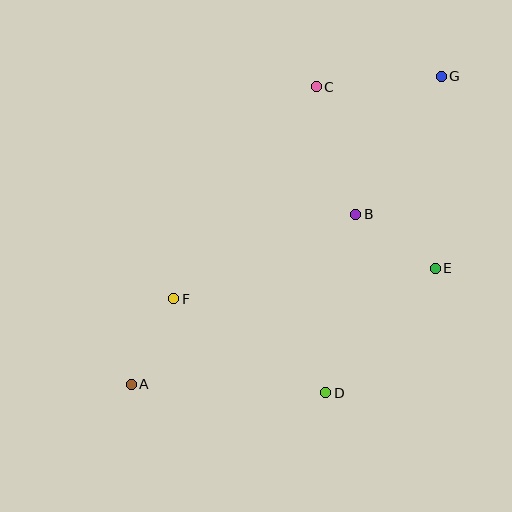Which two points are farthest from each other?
Points A and G are farthest from each other.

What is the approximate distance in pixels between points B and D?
The distance between B and D is approximately 181 pixels.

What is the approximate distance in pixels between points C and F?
The distance between C and F is approximately 256 pixels.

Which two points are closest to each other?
Points A and F are closest to each other.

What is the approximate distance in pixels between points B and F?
The distance between B and F is approximately 201 pixels.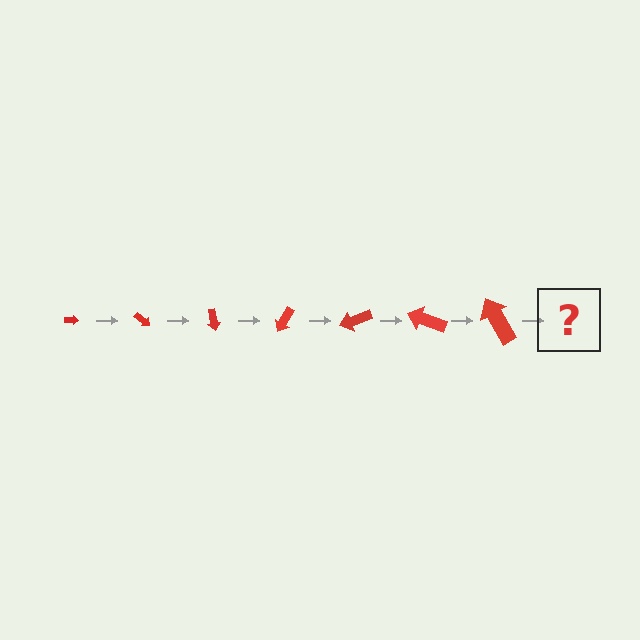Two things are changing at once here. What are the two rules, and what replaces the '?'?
The two rules are that the arrow grows larger each step and it rotates 40 degrees each step. The '?' should be an arrow, larger than the previous one and rotated 280 degrees from the start.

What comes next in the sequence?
The next element should be an arrow, larger than the previous one and rotated 280 degrees from the start.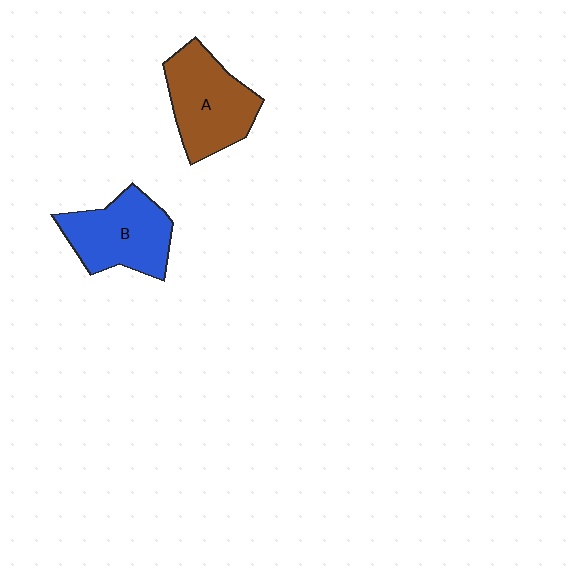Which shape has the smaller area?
Shape B (blue).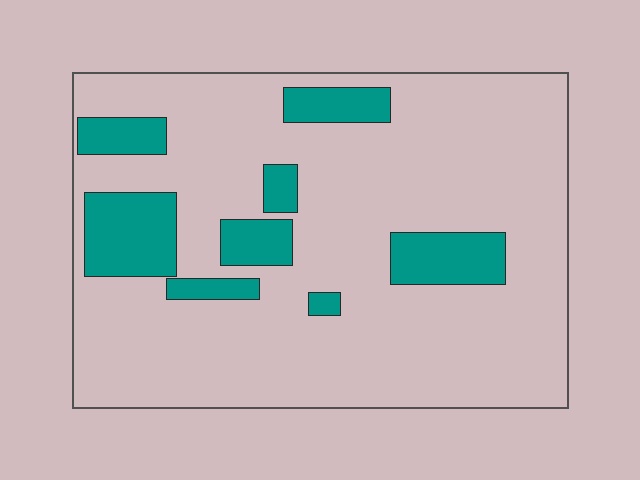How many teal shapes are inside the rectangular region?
8.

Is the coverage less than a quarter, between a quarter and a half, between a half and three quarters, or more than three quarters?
Less than a quarter.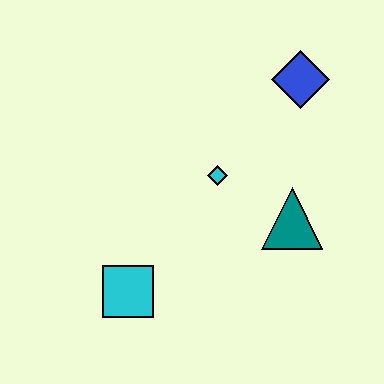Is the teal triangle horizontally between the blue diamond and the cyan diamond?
Yes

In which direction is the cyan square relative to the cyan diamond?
The cyan square is below the cyan diamond.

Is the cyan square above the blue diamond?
No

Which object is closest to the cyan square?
The cyan diamond is closest to the cyan square.